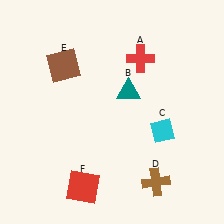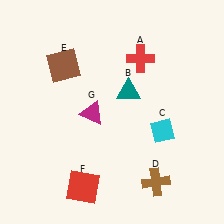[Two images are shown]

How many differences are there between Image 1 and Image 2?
There is 1 difference between the two images.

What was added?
A magenta triangle (G) was added in Image 2.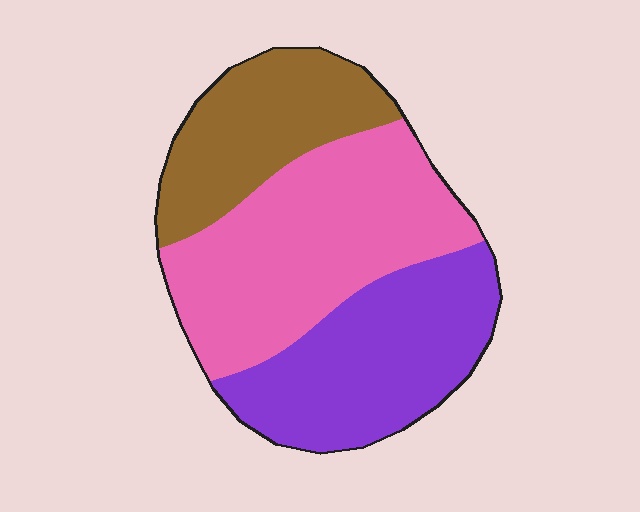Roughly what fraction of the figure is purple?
Purple covers around 35% of the figure.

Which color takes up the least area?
Brown, at roughly 25%.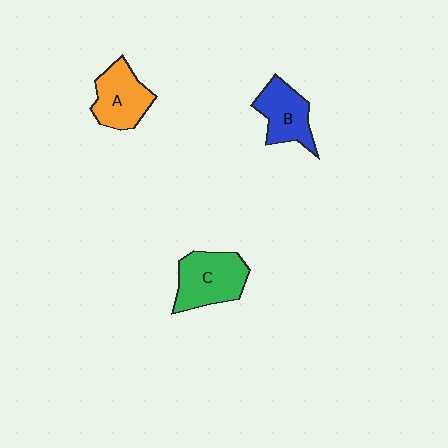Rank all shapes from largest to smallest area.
From largest to smallest: C (green), A (orange), B (blue).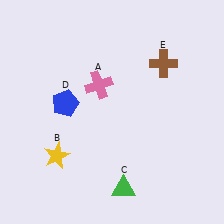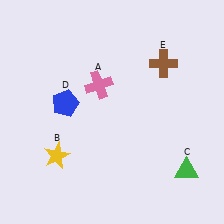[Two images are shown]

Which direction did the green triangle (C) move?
The green triangle (C) moved right.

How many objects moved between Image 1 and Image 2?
1 object moved between the two images.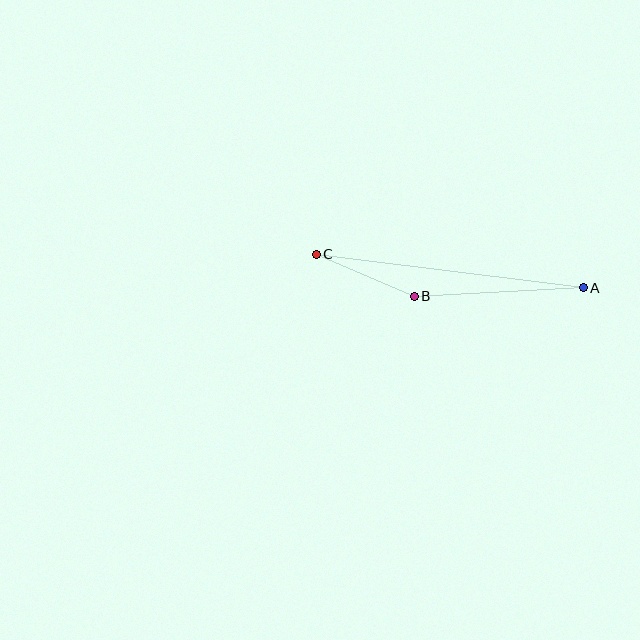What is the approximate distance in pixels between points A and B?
The distance between A and B is approximately 169 pixels.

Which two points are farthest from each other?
Points A and C are farthest from each other.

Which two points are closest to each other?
Points B and C are closest to each other.